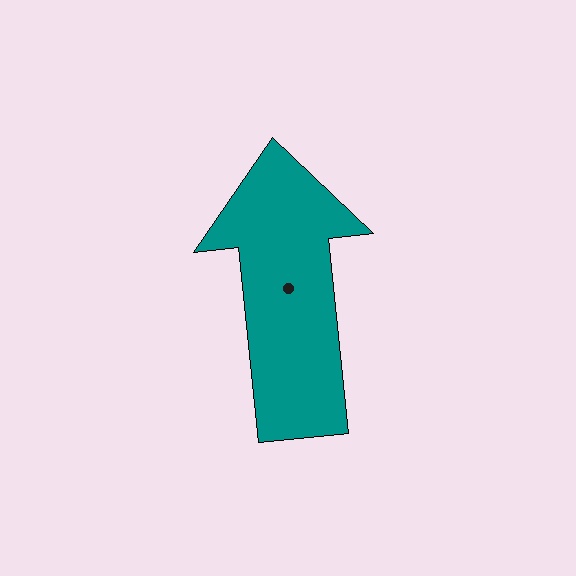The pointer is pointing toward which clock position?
Roughly 12 o'clock.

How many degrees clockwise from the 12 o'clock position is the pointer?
Approximately 354 degrees.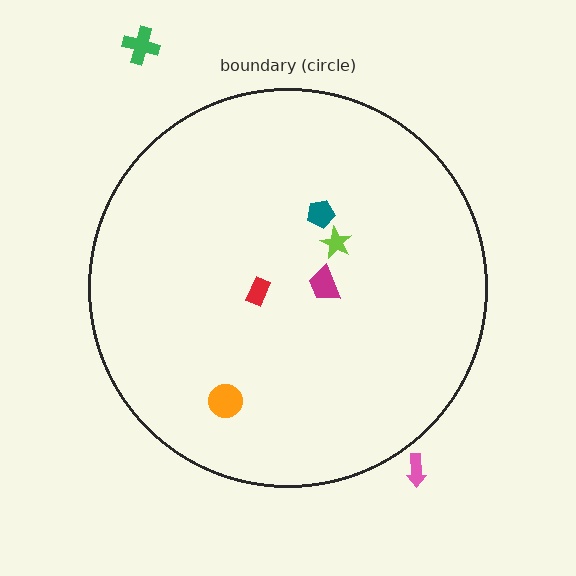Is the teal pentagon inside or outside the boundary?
Inside.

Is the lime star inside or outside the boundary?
Inside.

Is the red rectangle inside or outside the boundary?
Inside.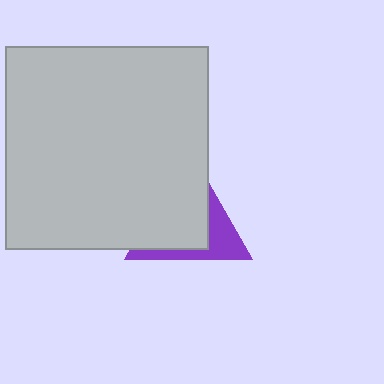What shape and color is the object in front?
The object in front is a light gray square.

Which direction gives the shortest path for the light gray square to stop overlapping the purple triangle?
Moving left gives the shortest separation.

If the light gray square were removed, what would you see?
You would see the complete purple triangle.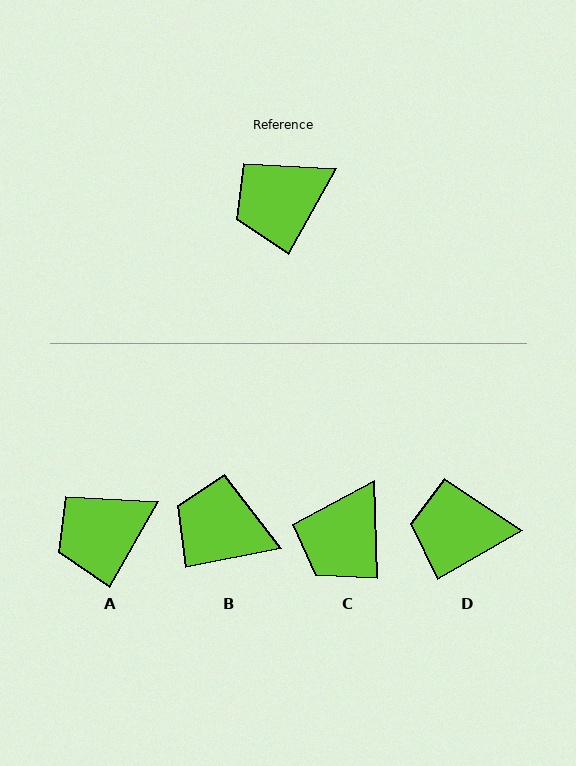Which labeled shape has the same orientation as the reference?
A.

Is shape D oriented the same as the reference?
No, it is off by about 30 degrees.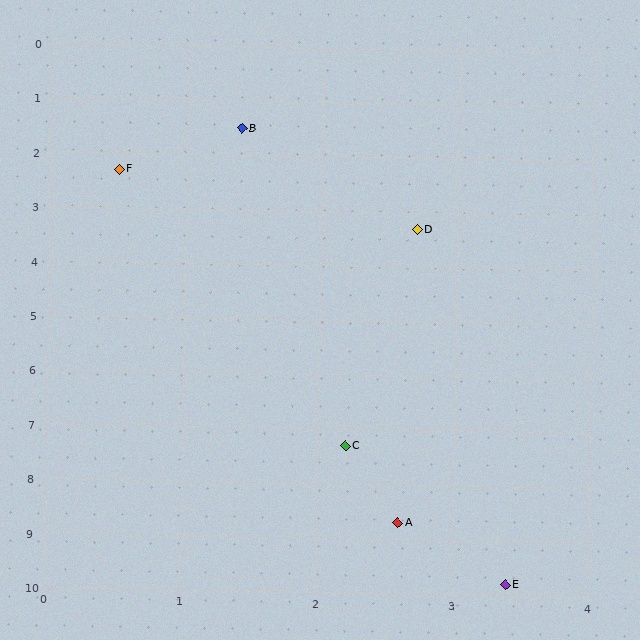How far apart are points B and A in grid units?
Points B and A are about 7.3 grid units apart.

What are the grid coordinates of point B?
Point B is at approximately (1.4, 1.5).